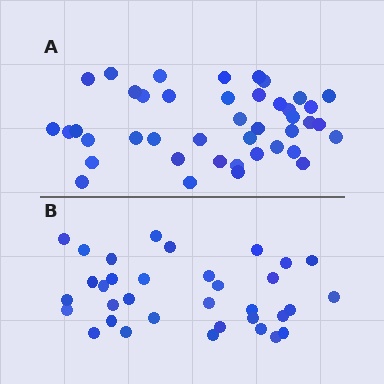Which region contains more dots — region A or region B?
Region A (the top region) has more dots.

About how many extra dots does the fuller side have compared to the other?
Region A has roughly 8 or so more dots than region B.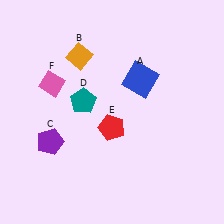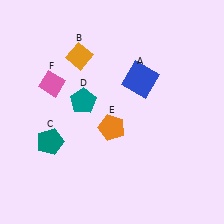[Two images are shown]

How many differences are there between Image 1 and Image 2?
There are 2 differences between the two images.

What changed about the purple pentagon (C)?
In Image 1, C is purple. In Image 2, it changed to teal.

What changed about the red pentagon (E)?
In Image 1, E is red. In Image 2, it changed to orange.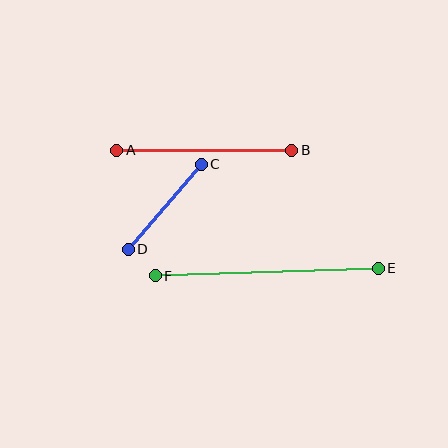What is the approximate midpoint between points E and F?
The midpoint is at approximately (267, 272) pixels.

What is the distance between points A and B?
The distance is approximately 175 pixels.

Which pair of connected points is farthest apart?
Points E and F are farthest apart.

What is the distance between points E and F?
The distance is approximately 223 pixels.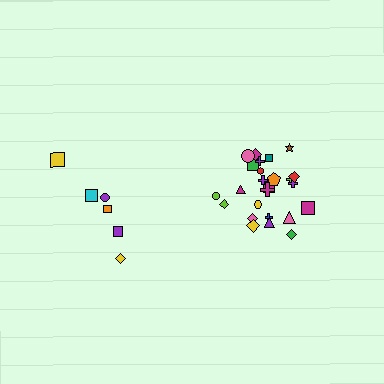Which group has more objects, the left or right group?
The right group.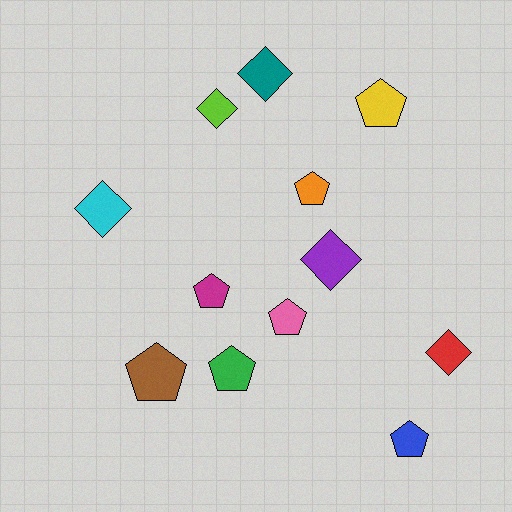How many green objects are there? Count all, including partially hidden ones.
There is 1 green object.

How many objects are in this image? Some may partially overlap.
There are 12 objects.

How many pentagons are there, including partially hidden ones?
There are 7 pentagons.